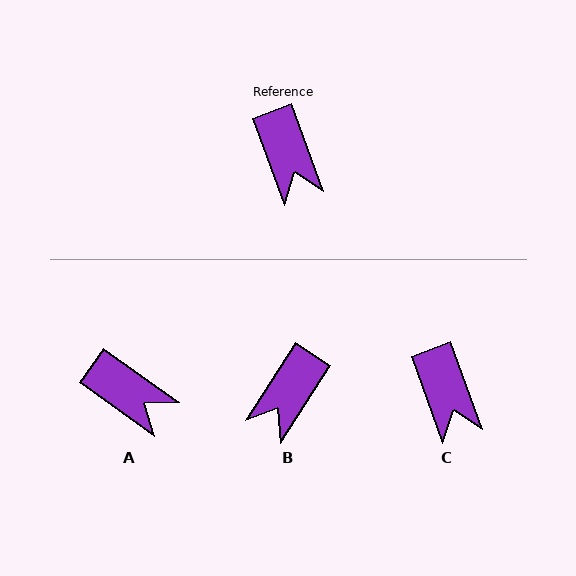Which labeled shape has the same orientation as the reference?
C.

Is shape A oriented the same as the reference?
No, it is off by about 34 degrees.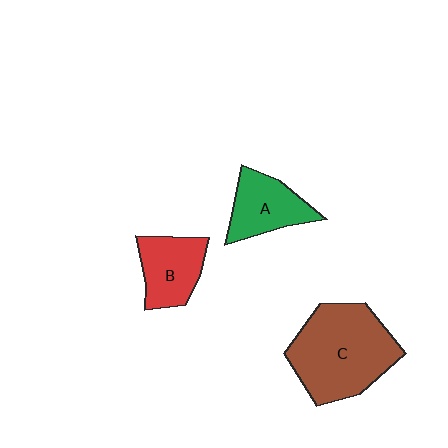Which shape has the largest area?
Shape C (brown).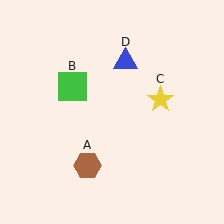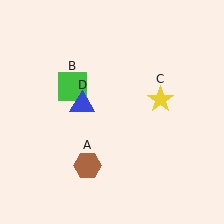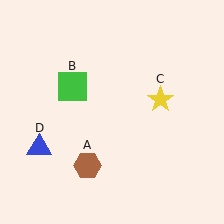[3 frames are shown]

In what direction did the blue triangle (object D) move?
The blue triangle (object D) moved down and to the left.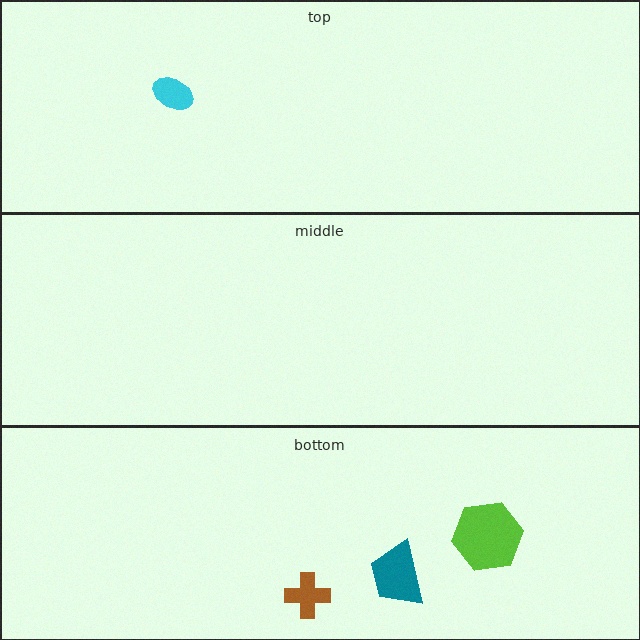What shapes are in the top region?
The cyan ellipse.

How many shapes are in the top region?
1.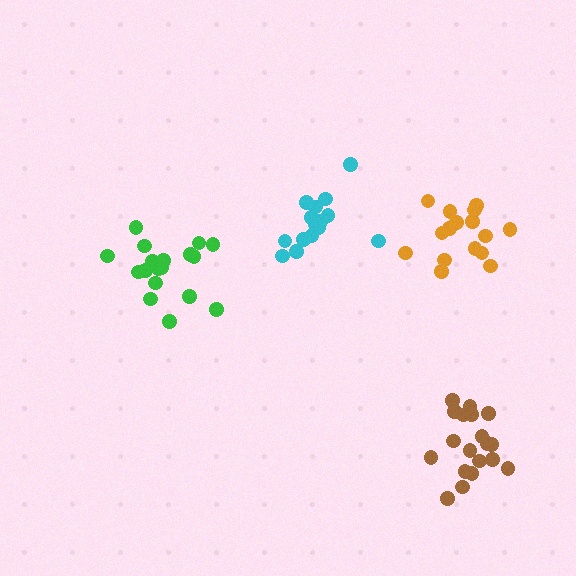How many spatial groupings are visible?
There are 4 spatial groupings.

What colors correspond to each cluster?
The clusters are colored: cyan, brown, orange, green.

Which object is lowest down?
The brown cluster is bottommost.